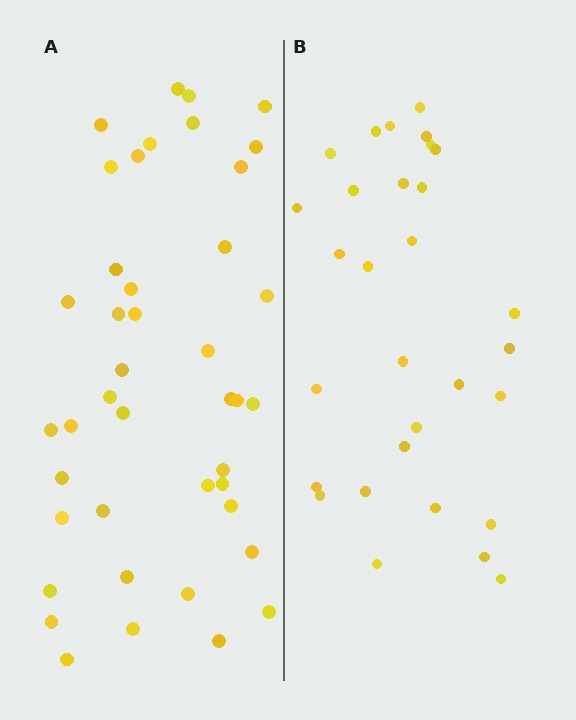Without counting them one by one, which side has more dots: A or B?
Region A (the left region) has more dots.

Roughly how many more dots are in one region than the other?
Region A has roughly 12 or so more dots than region B.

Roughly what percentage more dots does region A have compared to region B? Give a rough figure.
About 40% more.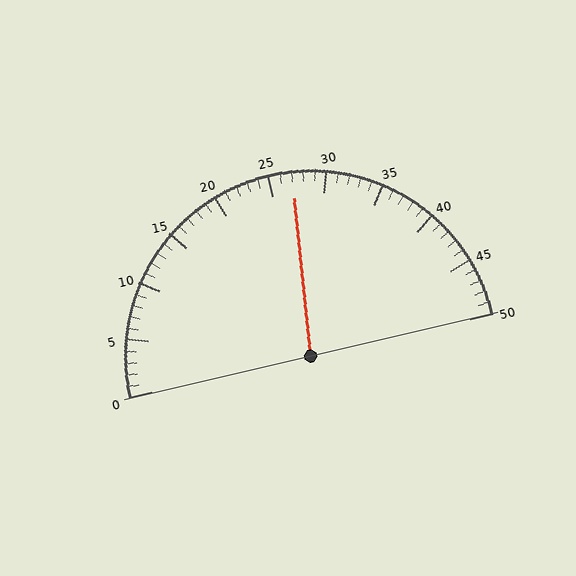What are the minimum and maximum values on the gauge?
The gauge ranges from 0 to 50.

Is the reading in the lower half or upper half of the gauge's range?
The reading is in the upper half of the range (0 to 50).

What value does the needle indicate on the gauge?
The needle indicates approximately 27.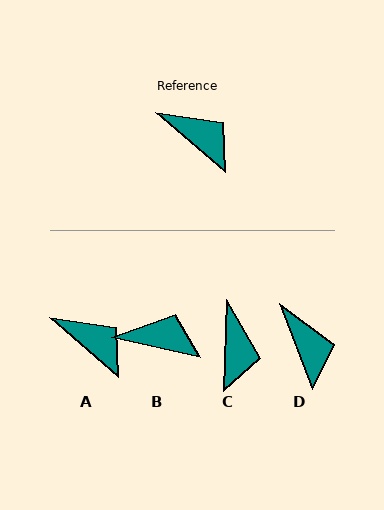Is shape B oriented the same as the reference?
No, it is off by about 28 degrees.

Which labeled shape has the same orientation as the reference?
A.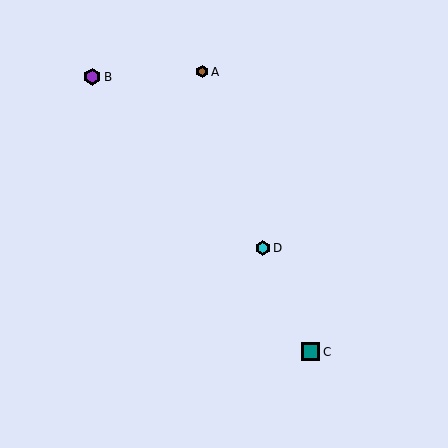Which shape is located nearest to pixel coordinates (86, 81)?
The purple hexagon (labeled B) at (92, 77) is nearest to that location.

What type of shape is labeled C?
Shape C is a teal square.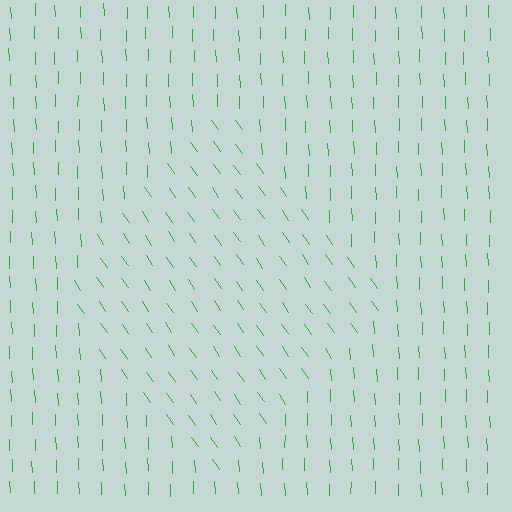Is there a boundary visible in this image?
Yes, there is a texture boundary formed by a change in line orientation.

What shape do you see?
I see a diamond.